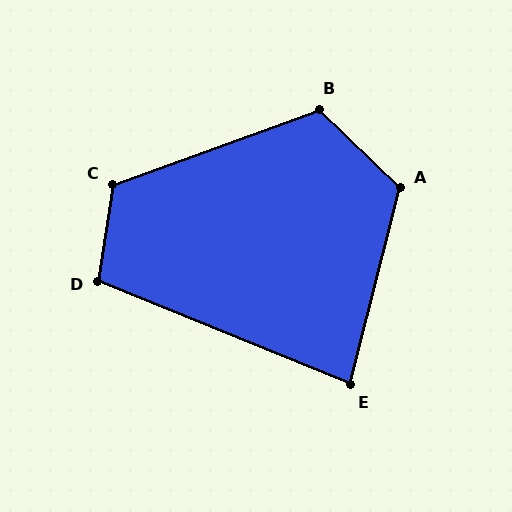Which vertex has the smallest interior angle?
E, at approximately 82 degrees.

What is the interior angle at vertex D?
Approximately 103 degrees (obtuse).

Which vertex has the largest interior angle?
A, at approximately 120 degrees.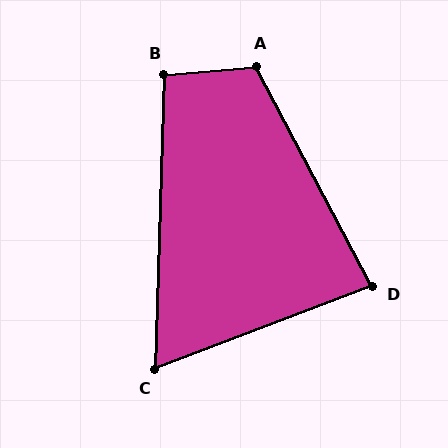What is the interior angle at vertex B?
Approximately 97 degrees (obtuse).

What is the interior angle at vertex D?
Approximately 83 degrees (acute).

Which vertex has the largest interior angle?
A, at approximately 113 degrees.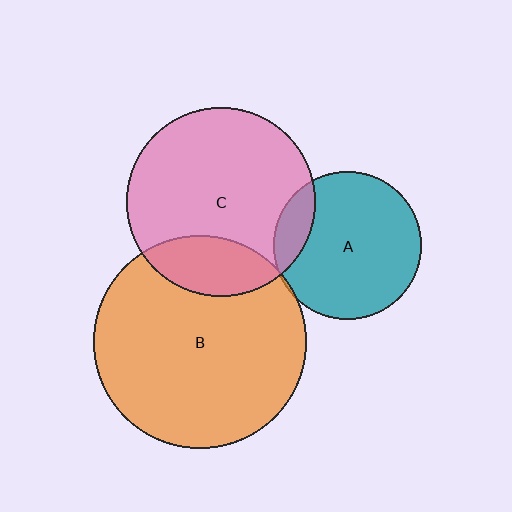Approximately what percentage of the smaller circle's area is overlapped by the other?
Approximately 5%.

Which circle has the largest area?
Circle B (orange).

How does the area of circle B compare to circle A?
Approximately 2.1 times.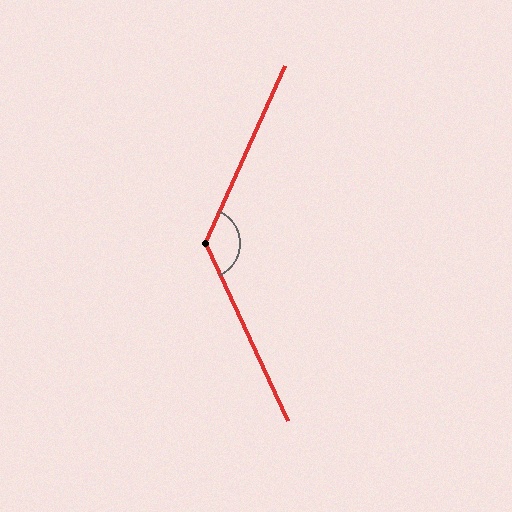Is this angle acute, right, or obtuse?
It is obtuse.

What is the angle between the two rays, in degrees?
Approximately 131 degrees.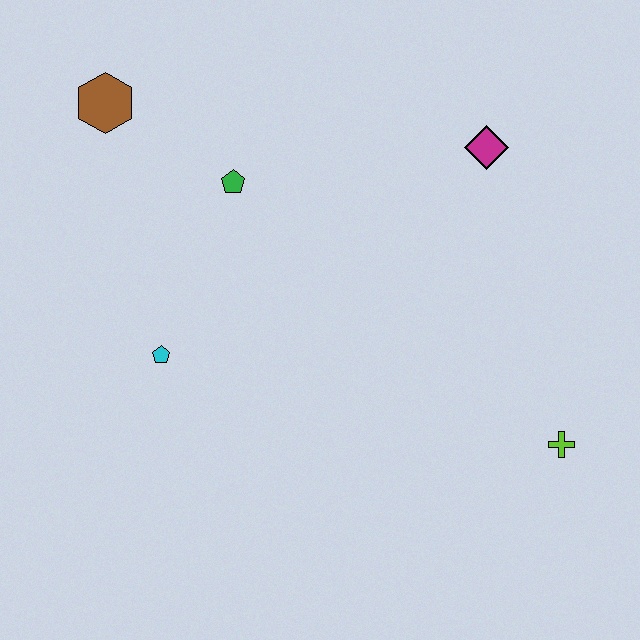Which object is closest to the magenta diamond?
The green pentagon is closest to the magenta diamond.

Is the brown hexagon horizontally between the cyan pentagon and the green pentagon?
No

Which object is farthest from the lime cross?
The brown hexagon is farthest from the lime cross.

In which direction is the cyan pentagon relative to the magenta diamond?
The cyan pentagon is to the left of the magenta diamond.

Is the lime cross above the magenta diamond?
No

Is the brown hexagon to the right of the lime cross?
No